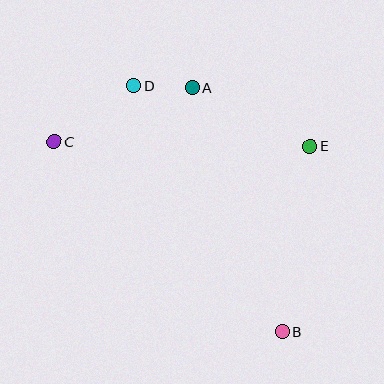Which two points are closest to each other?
Points A and D are closest to each other.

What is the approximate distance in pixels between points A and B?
The distance between A and B is approximately 260 pixels.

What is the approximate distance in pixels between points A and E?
The distance between A and E is approximately 132 pixels.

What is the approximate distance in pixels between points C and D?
The distance between C and D is approximately 97 pixels.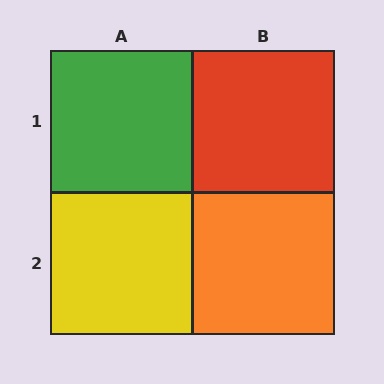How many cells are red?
1 cell is red.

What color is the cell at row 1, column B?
Red.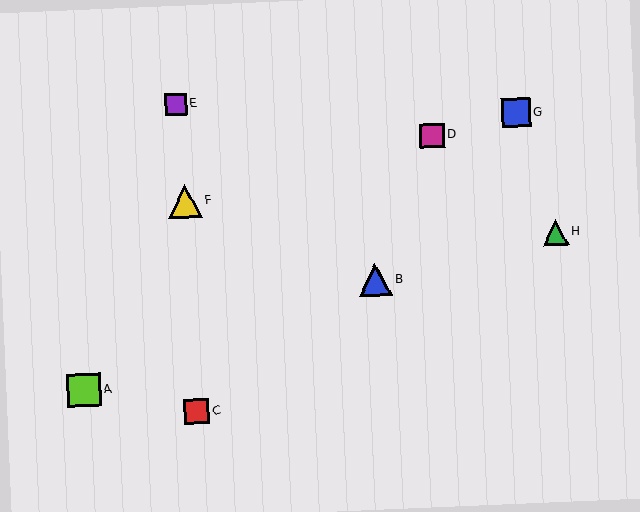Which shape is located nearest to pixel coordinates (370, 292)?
The blue triangle (labeled B) at (375, 279) is nearest to that location.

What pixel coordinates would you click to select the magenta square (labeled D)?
Click at (432, 135) to select the magenta square D.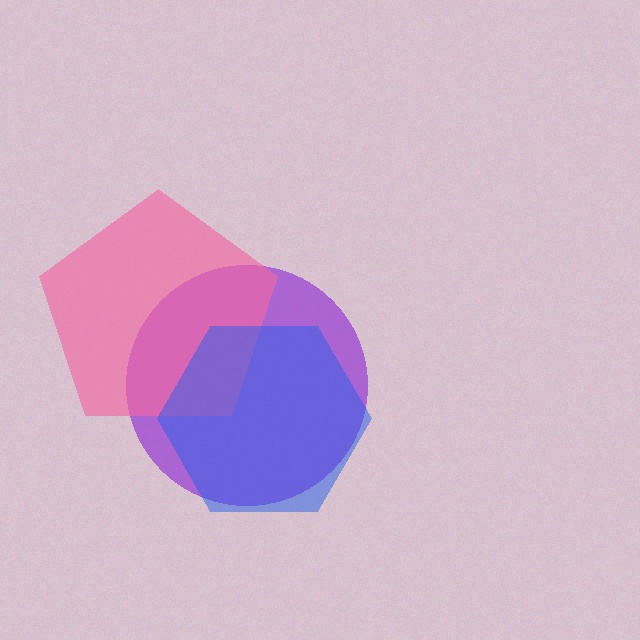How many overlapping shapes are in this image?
There are 3 overlapping shapes in the image.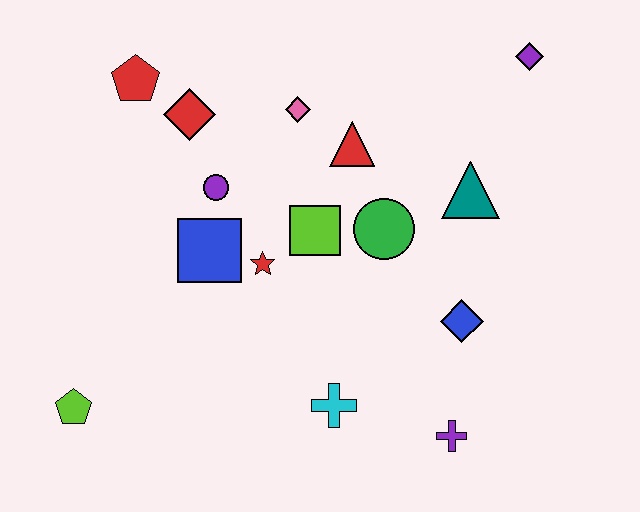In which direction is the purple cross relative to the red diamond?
The purple cross is below the red diamond.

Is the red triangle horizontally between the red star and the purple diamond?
Yes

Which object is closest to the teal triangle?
The green circle is closest to the teal triangle.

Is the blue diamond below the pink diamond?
Yes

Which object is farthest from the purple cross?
The red pentagon is farthest from the purple cross.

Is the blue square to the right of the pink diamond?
No